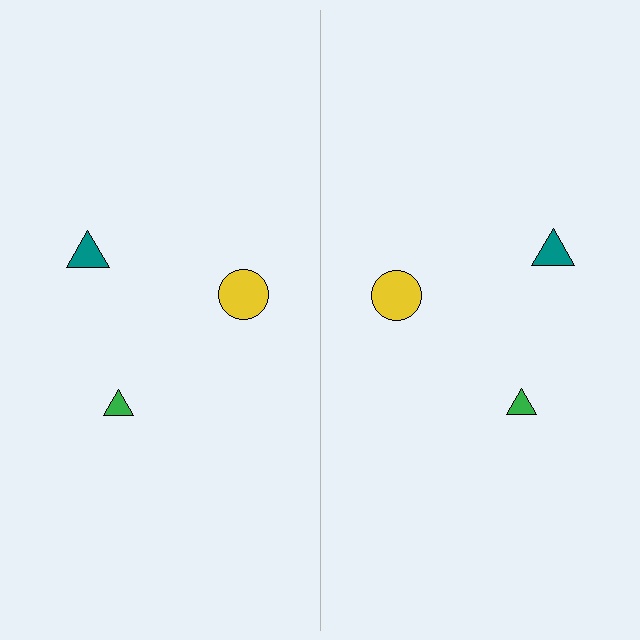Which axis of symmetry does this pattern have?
The pattern has a vertical axis of symmetry running through the center of the image.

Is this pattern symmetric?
Yes, this pattern has bilateral (reflection) symmetry.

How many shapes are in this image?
There are 6 shapes in this image.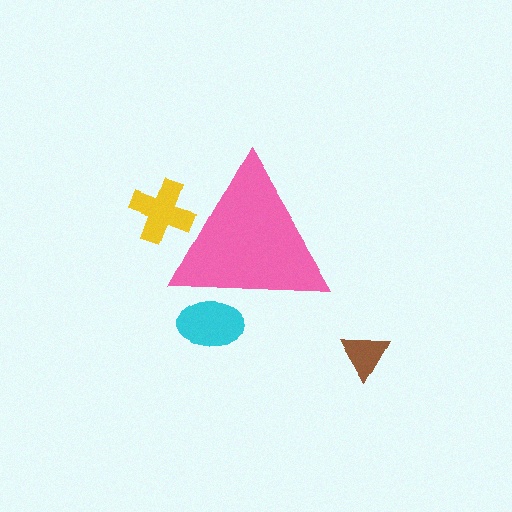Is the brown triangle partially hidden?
No, the brown triangle is fully visible.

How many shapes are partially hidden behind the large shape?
2 shapes are partially hidden.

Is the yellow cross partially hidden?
Yes, the yellow cross is partially hidden behind the pink triangle.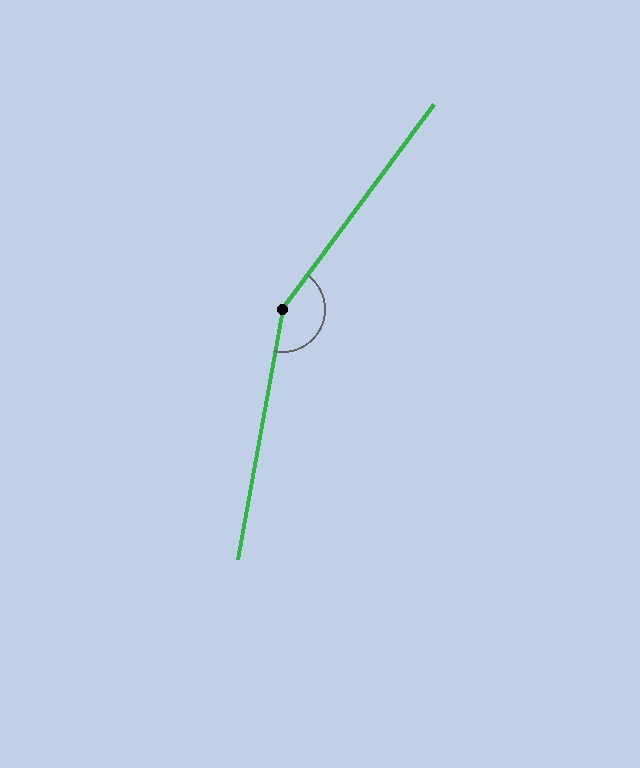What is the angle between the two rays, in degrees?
Approximately 154 degrees.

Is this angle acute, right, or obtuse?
It is obtuse.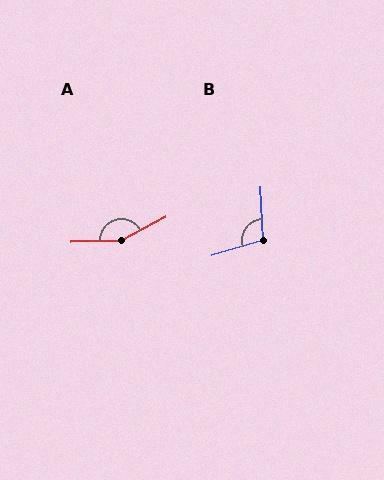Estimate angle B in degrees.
Approximately 104 degrees.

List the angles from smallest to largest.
B (104°), A (154°).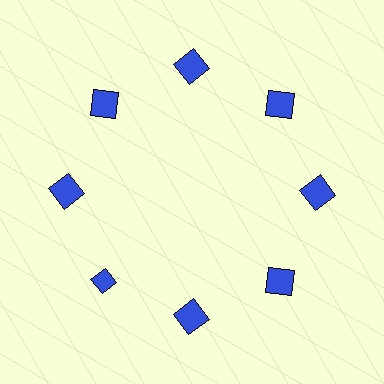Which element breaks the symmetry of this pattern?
The blue diamond at roughly the 8 o'clock position breaks the symmetry. All other shapes are blue squares.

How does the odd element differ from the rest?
It has a different shape: diamond instead of square.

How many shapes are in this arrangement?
There are 8 shapes arranged in a ring pattern.